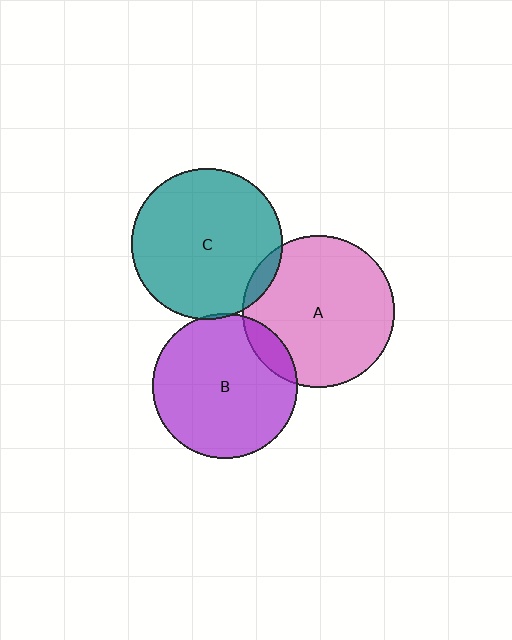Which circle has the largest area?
Circle A (pink).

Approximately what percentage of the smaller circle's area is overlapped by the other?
Approximately 10%.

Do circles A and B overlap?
Yes.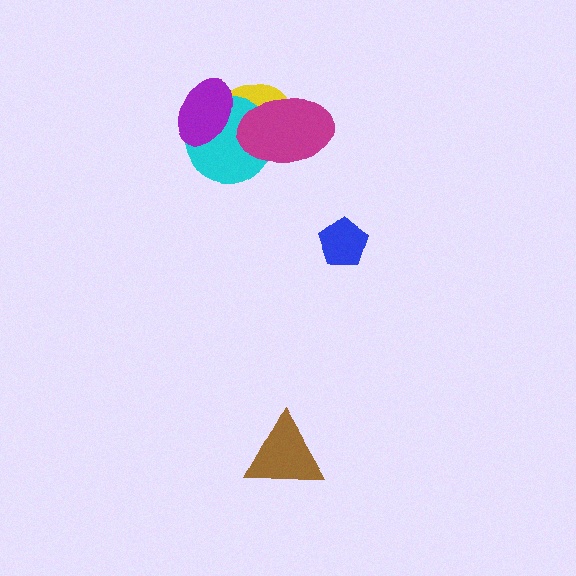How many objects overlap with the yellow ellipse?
3 objects overlap with the yellow ellipse.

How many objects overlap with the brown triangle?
0 objects overlap with the brown triangle.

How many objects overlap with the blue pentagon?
0 objects overlap with the blue pentagon.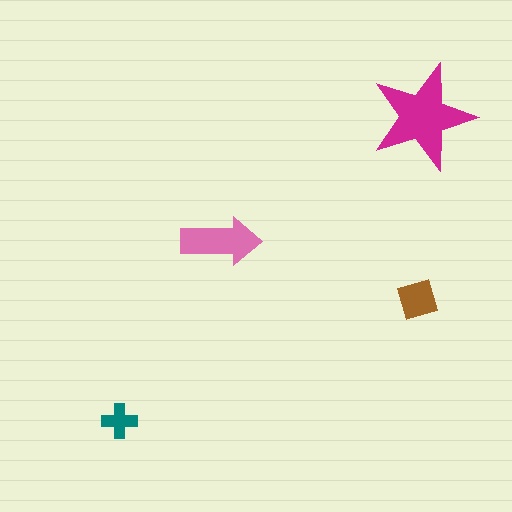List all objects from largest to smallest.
The magenta star, the pink arrow, the brown square, the teal cross.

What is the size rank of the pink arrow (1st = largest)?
2nd.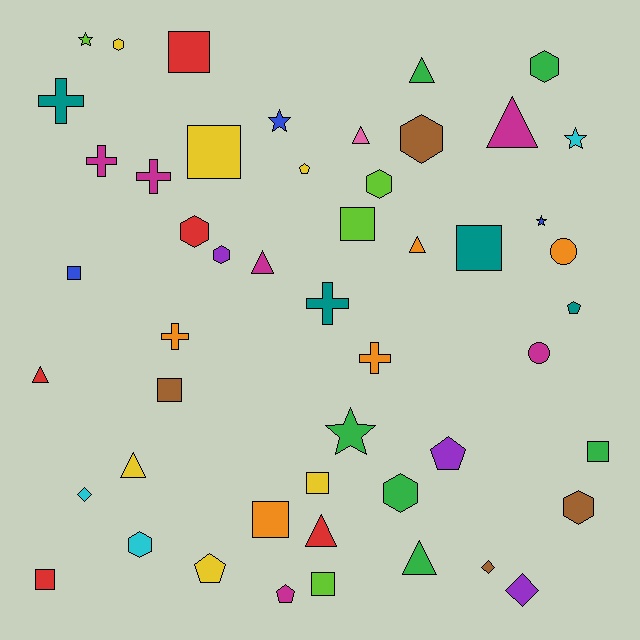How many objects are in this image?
There are 50 objects.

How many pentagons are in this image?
There are 5 pentagons.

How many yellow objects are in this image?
There are 6 yellow objects.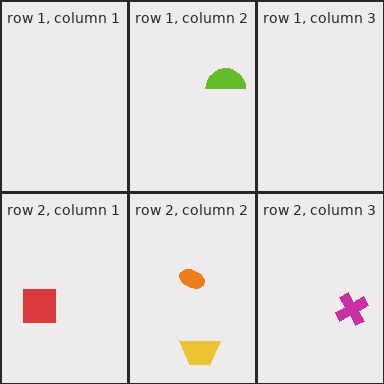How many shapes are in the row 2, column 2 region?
2.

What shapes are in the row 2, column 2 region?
The orange ellipse, the yellow trapezoid.